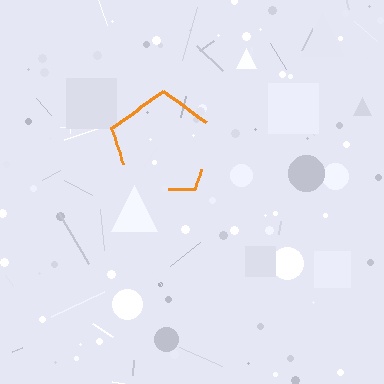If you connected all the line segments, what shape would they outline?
They would outline a pentagon.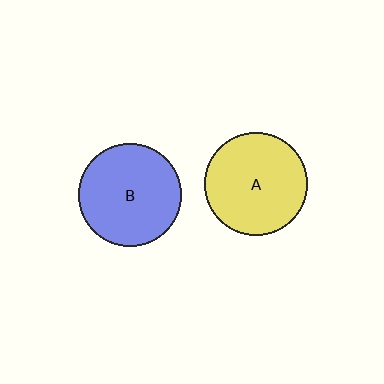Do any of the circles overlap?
No, none of the circles overlap.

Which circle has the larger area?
Circle B (blue).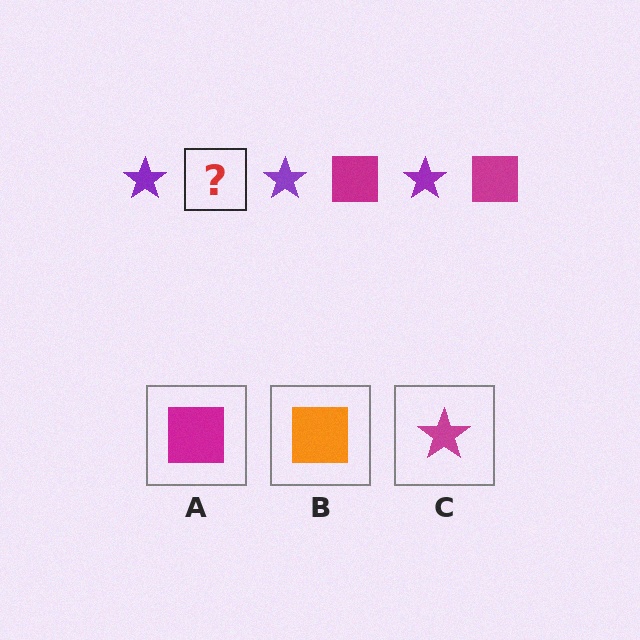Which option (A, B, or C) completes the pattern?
A.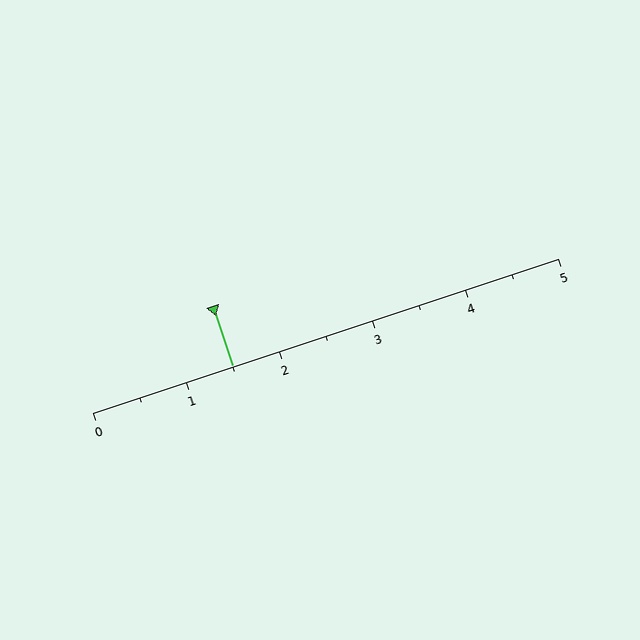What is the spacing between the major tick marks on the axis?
The major ticks are spaced 1 apart.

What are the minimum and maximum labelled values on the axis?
The axis runs from 0 to 5.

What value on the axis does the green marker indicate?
The marker indicates approximately 1.5.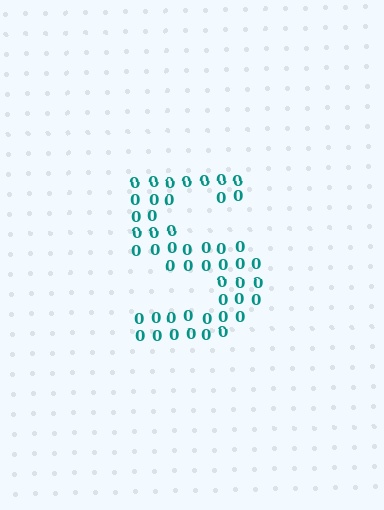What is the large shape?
The large shape is the letter S.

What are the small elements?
The small elements are digit 0's.